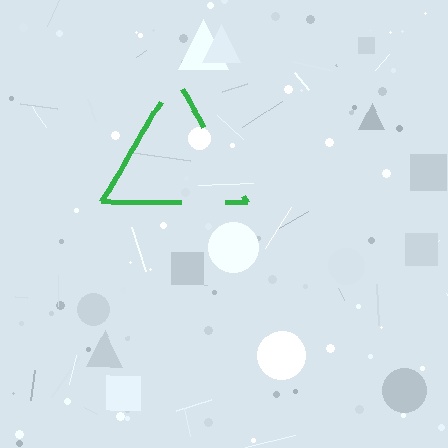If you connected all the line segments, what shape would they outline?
They would outline a triangle.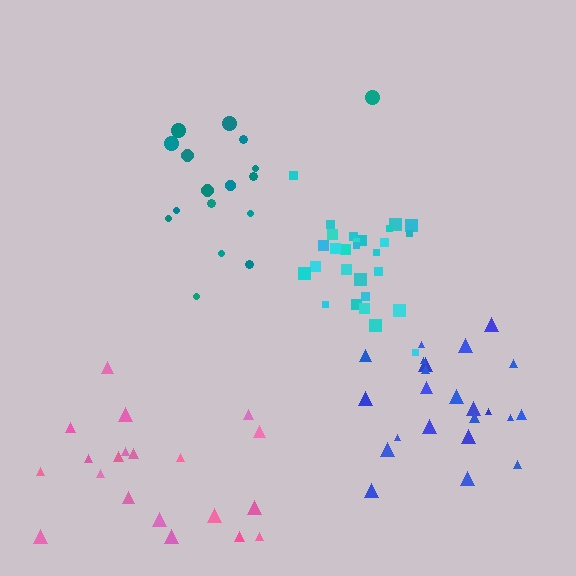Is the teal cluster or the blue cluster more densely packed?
Blue.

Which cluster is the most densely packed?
Cyan.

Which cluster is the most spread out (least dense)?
Pink.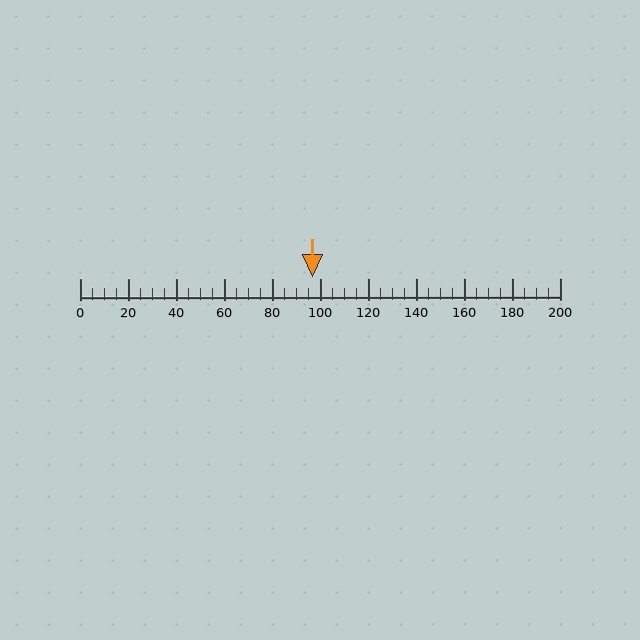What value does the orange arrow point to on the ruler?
The orange arrow points to approximately 97.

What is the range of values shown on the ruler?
The ruler shows values from 0 to 200.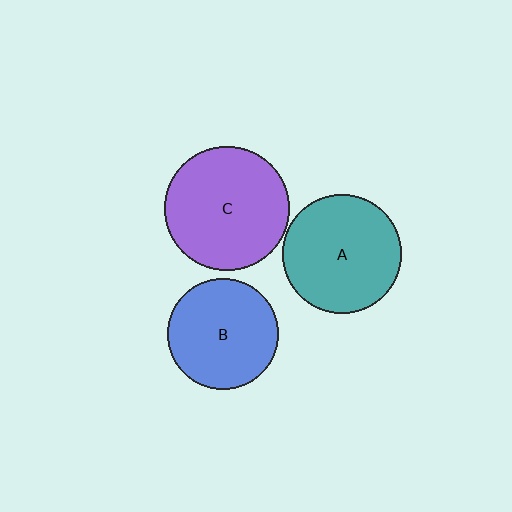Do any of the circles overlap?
No, none of the circles overlap.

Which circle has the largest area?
Circle C (purple).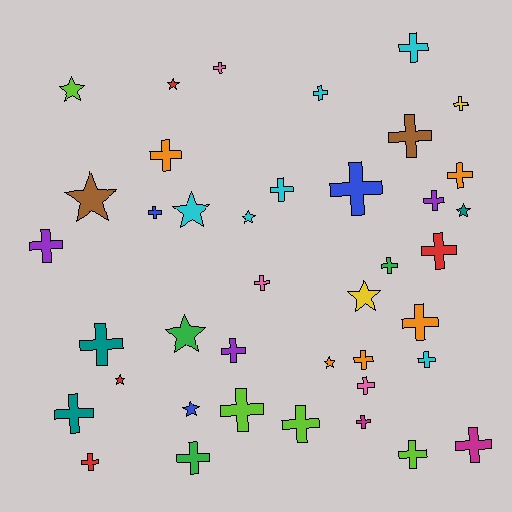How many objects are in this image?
There are 40 objects.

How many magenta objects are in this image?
There are 2 magenta objects.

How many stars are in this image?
There are 11 stars.